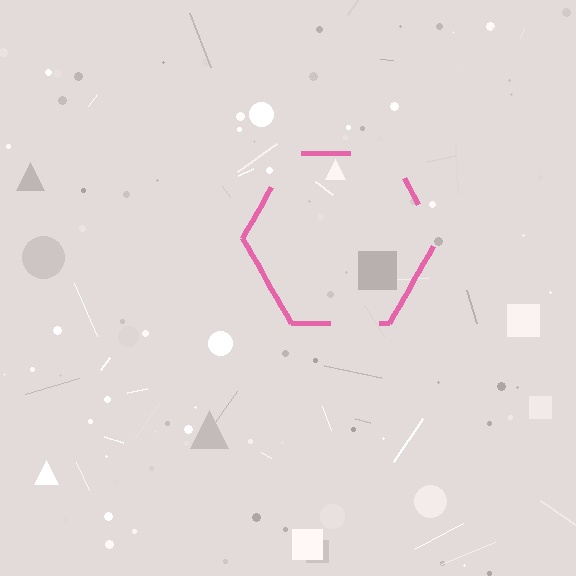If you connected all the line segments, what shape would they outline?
They would outline a hexagon.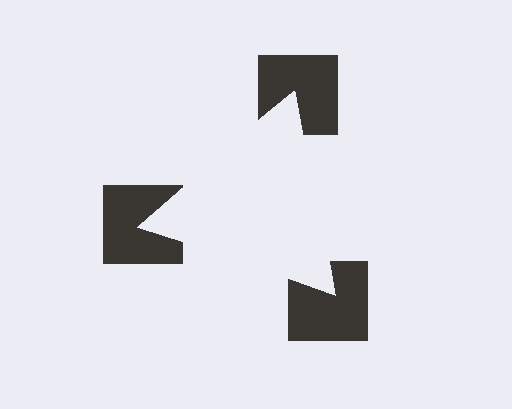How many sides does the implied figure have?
3 sides.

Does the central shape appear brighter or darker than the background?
It typically appears slightly brighter than the background, even though no actual brightness change is drawn.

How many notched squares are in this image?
There are 3 — one at each vertex of the illusory triangle.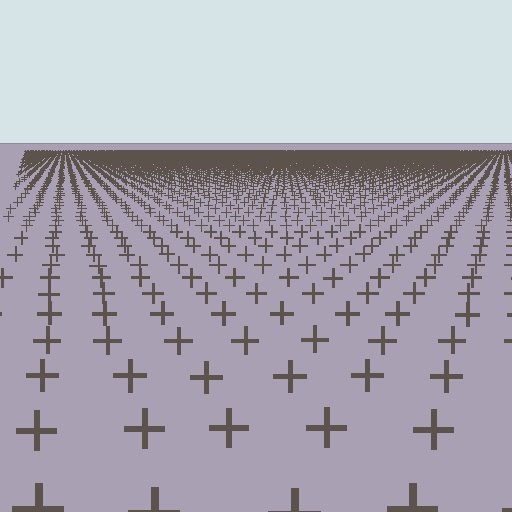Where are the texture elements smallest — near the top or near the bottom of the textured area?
Near the top.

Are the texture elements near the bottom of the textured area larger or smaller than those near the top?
Larger. Near the bottom, elements are closer to the viewer and appear at a bigger on-screen size.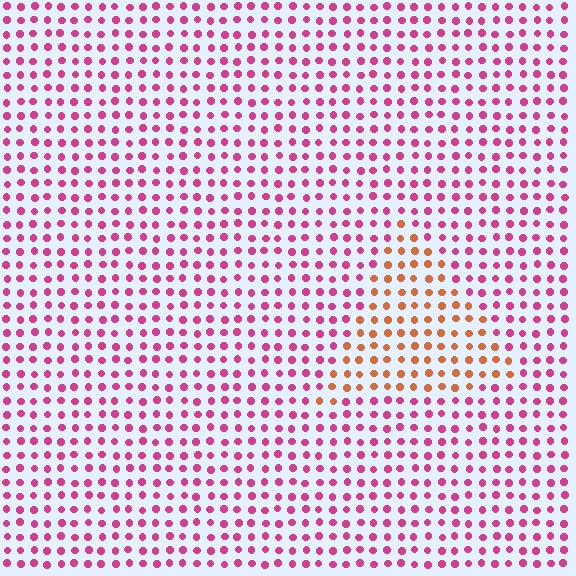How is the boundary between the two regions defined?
The boundary is defined purely by a slight shift in hue (about 53 degrees). Spacing, size, and orientation are identical on both sides.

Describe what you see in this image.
The image is filled with small magenta elements in a uniform arrangement. A triangle-shaped region is visible where the elements are tinted to a slightly different hue, forming a subtle color boundary.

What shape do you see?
I see a triangle.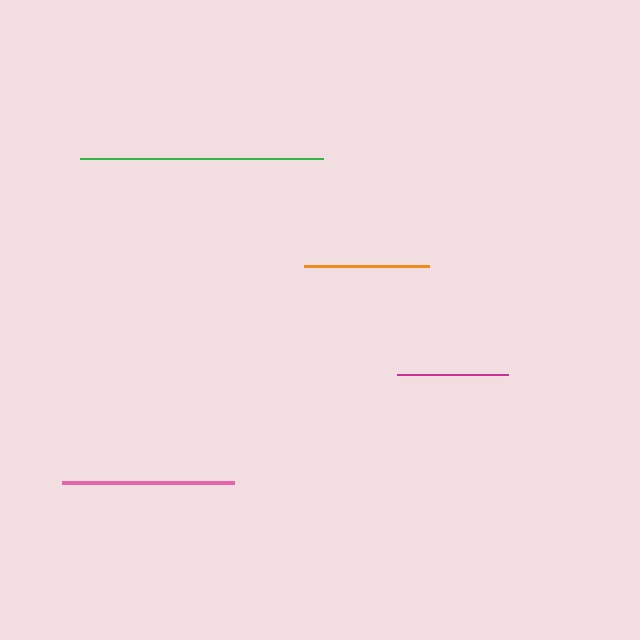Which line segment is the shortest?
The magenta line is the shortest at approximately 111 pixels.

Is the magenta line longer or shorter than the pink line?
The pink line is longer than the magenta line.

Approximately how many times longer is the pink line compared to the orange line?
The pink line is approximately 1.4 times the length of the orange line.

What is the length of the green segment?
The green segment is approximately 243 pixels long.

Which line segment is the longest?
The green line is the longest at approximately 243 pixels.